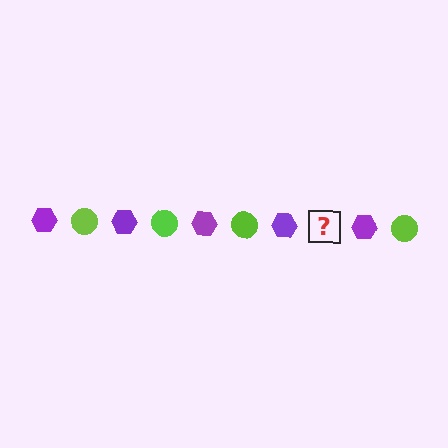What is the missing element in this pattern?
The missing element is a lime circle.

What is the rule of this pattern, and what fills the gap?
The rule is that the pattern alternates between purple hexagon and lime circle. The gap should be filled with a lime circle.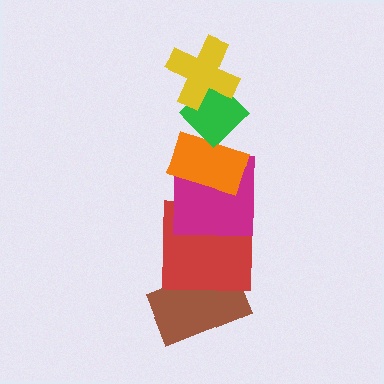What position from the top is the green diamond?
The green diamond is 2nd from the top.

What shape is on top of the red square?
The magenta square is on top of the red square.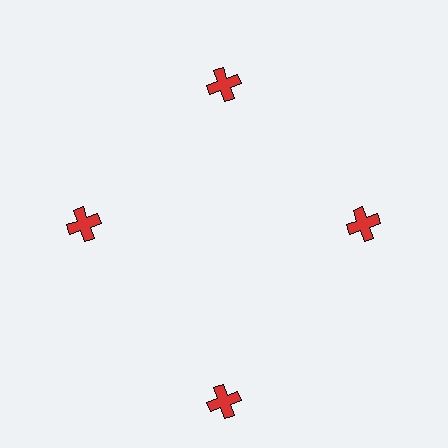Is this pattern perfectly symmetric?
No. The 4 red crosses are arranged in a ring, but one element near the 6 o'clock position is pushed outward from the center, breaking the 4-fold rotational symmetry.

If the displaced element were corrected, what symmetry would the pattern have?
It would have 4-fold rotational symmetry — the pattern would map onto itself every 90 degrees.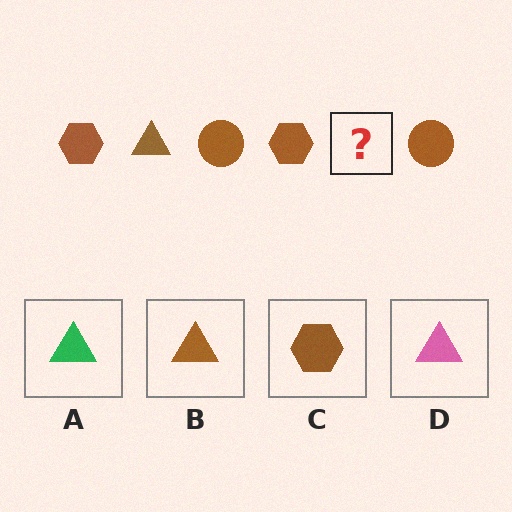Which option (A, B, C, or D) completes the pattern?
B.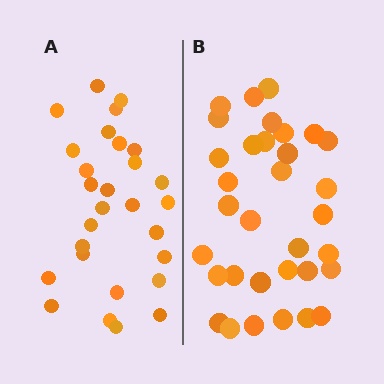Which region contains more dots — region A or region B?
Region B (the right region) has more dots.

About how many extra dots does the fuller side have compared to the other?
Region B has about 5 more dots than region A.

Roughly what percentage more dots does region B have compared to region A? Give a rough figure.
About 20% more.